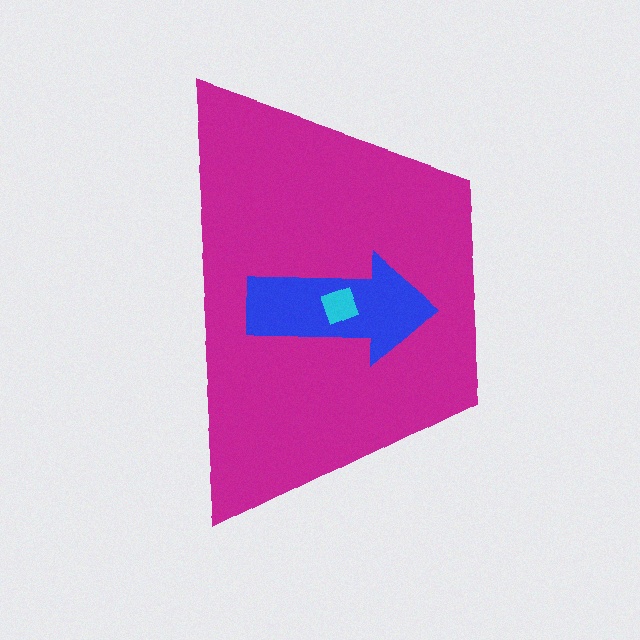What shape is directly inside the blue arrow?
The cyan diamond.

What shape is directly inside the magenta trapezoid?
The blue arrow.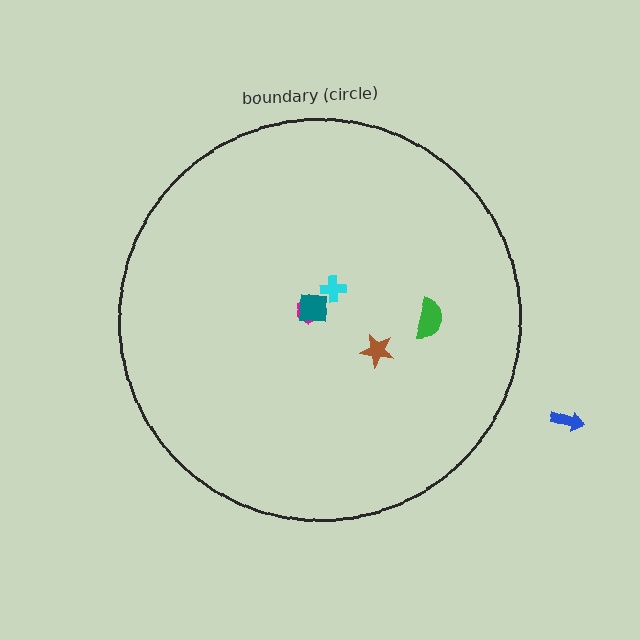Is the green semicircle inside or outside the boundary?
Inside.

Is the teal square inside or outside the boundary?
Inside.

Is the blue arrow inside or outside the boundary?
Outside.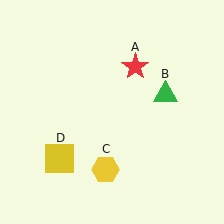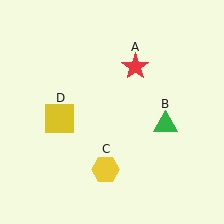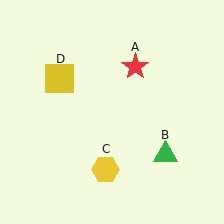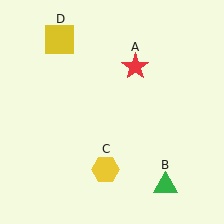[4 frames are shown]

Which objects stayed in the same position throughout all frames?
Red star (object A) and yellow hexagon (object C) remained stationary.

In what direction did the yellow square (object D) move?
The yellow square (object D) moved up.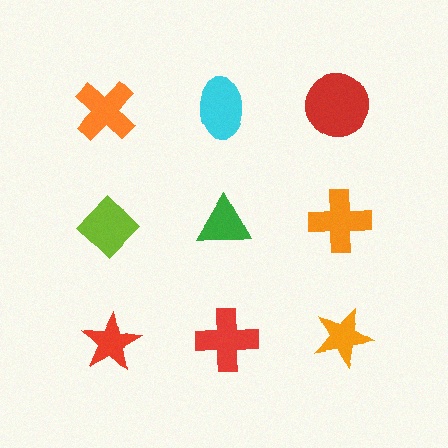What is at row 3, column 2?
A red cross.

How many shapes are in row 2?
3 shapes.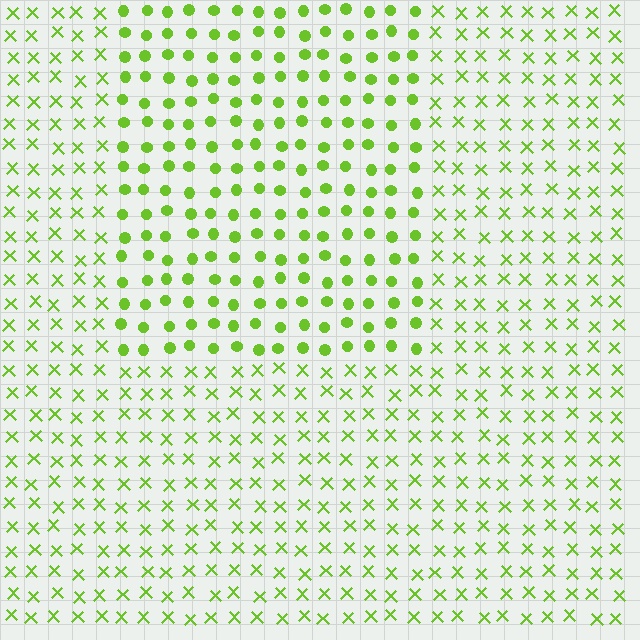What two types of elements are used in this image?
The image uses circles inside the rectangle region and X marks outside it.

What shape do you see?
I see a rectangle.